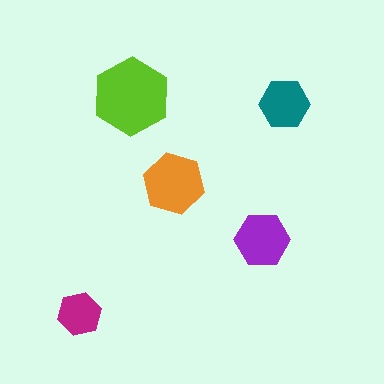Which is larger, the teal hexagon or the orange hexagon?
The orange one.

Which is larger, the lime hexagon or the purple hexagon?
The lime one.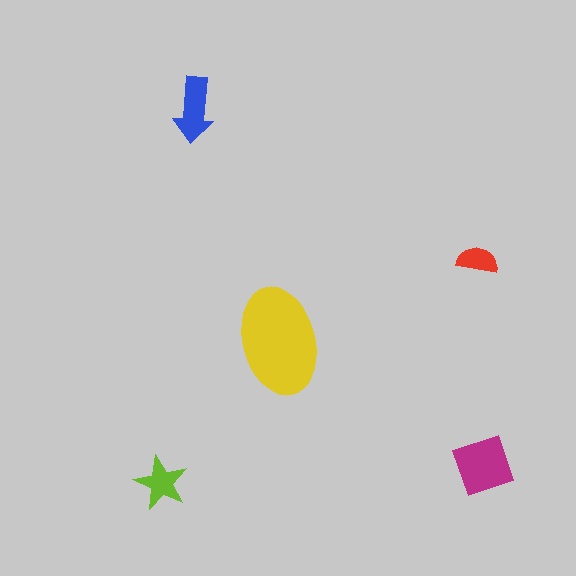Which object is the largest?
The yellow ellipse.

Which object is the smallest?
The red semicircle.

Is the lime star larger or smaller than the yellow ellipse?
Smaller.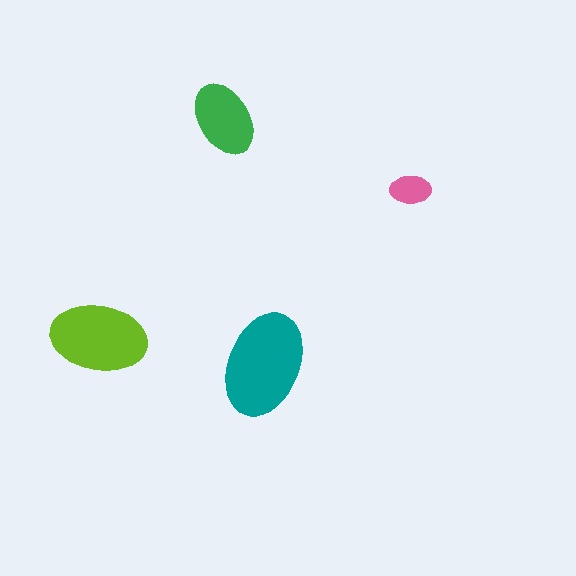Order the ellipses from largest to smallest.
the teal one, the lime one, the green one, the pink one.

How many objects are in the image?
There are 4 objects in the image.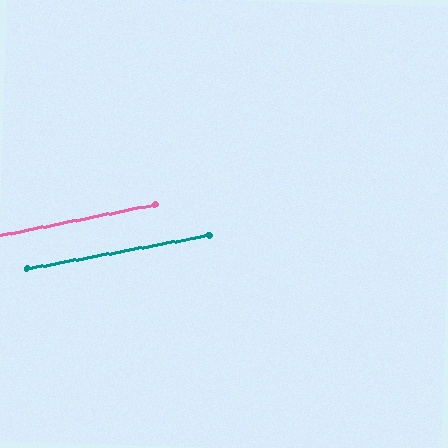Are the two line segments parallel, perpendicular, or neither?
Parallel — their directions differ by only 0.8°.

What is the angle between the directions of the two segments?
Approximately 1 degree.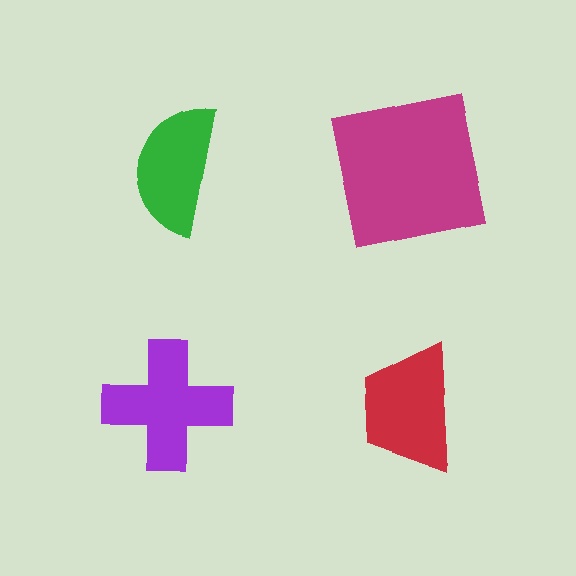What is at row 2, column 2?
A red trapezoid.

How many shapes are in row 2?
2 shapes.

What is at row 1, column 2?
A magenta square.